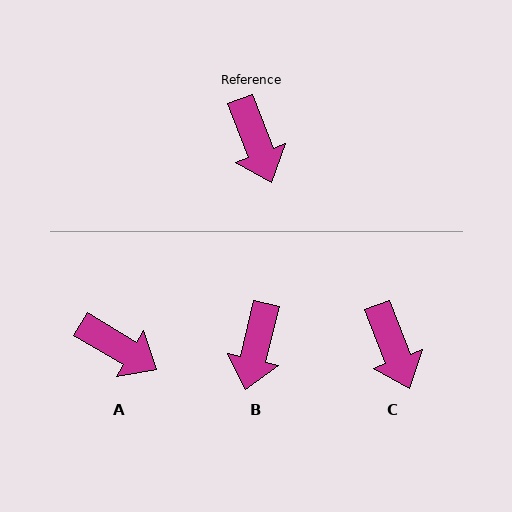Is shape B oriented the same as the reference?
No, it is off by about 34 degrees.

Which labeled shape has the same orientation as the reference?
C.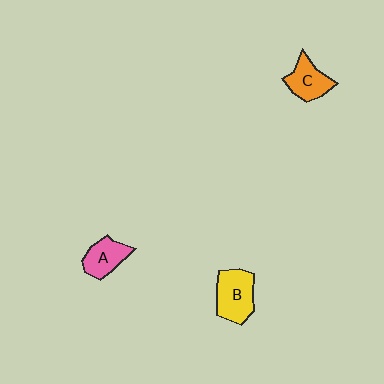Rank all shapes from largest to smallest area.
From largest to smallest: B (yellow), C (orange), A (pink).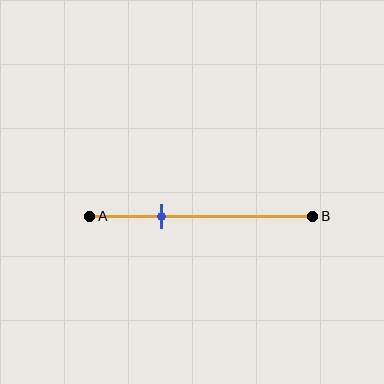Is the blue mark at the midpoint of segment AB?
No, the mark is at about 35% from A, not at the 50% midpoint.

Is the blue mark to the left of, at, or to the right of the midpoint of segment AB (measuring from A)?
The blue mark is to the left of the midpoint of segment AB.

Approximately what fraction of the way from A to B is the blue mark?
The blue mark is approximately 35% of the way from A to B.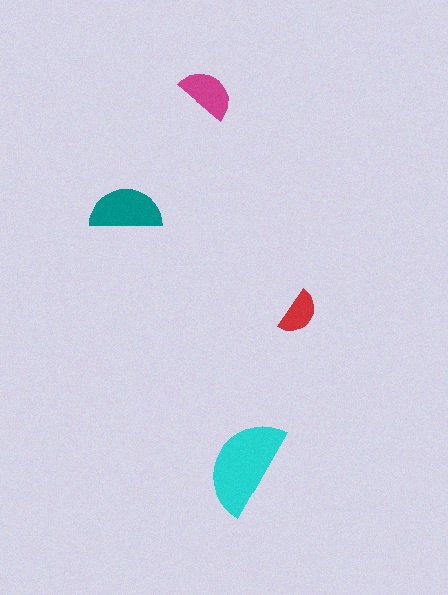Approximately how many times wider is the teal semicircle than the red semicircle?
About 1.5 times wider.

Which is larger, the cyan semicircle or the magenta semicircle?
The cyan one.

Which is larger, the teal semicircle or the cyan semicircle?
The cyan one.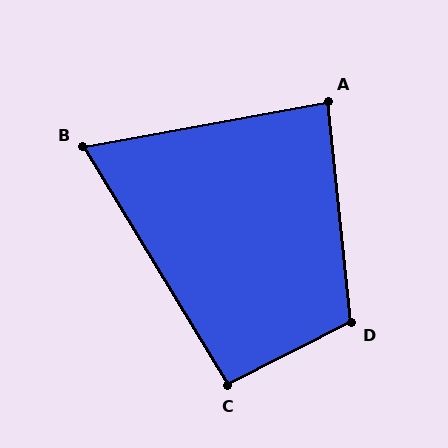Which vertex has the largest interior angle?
D, at approximately 111 degrees.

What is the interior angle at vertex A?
Approximately 86 degrees (approximately right).